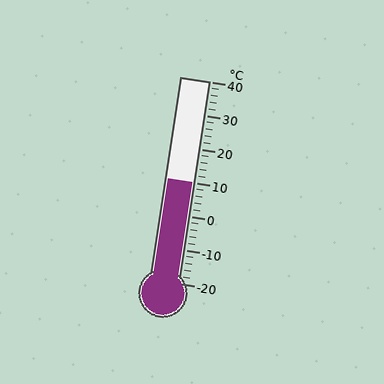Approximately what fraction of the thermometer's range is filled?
The thermometer is filled to approximately 50% of its range.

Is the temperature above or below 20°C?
The temperature is below 20°C.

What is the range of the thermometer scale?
The thermometer scale ranges from -20°C to 40°C.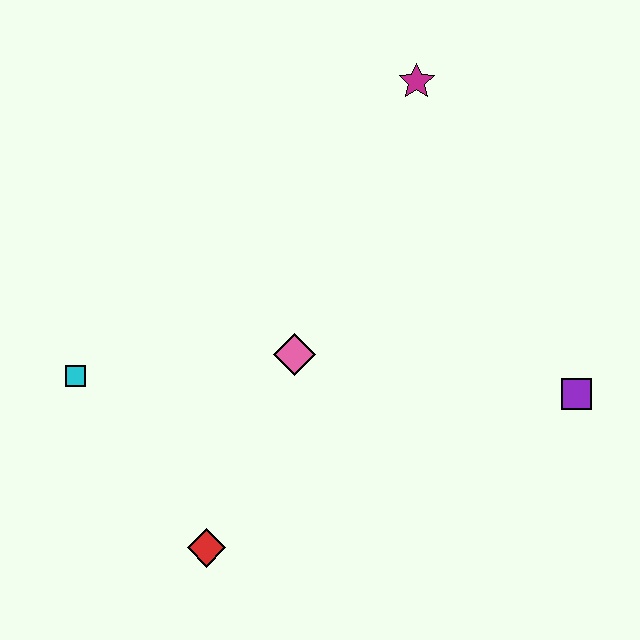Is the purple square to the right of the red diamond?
Yes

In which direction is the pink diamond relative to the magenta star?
The pink diamond is below the magenta star.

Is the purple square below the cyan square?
Yes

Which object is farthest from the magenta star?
The red diamond is farthest from the magenta star.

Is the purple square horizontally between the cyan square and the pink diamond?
No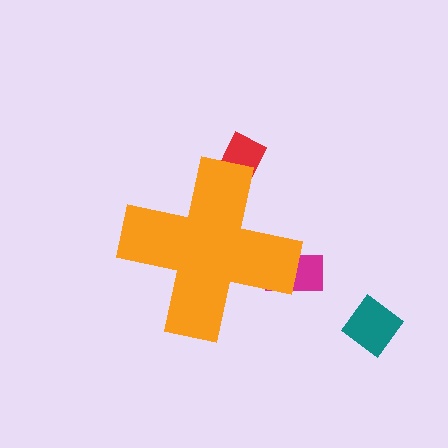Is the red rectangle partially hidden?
Yes, the red rectangle is partially hidden behind the orange cross.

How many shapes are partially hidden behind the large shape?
2 shapes are partially hidden.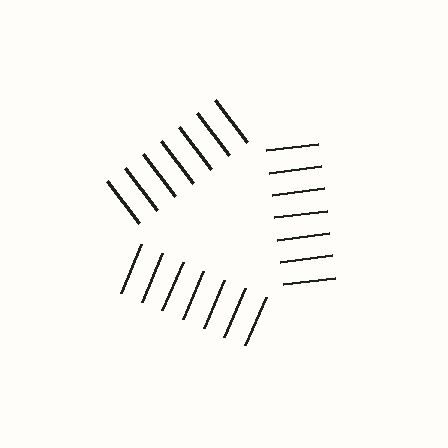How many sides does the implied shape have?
3 sides — the line-ends trace a triangle.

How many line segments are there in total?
21 — 7 along each of the 3 edges.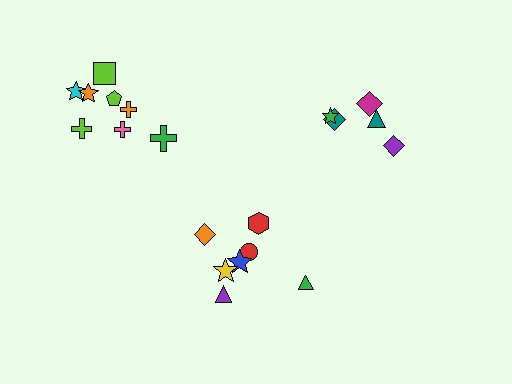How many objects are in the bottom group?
There are 7 objects.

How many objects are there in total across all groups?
There are 20 objects.